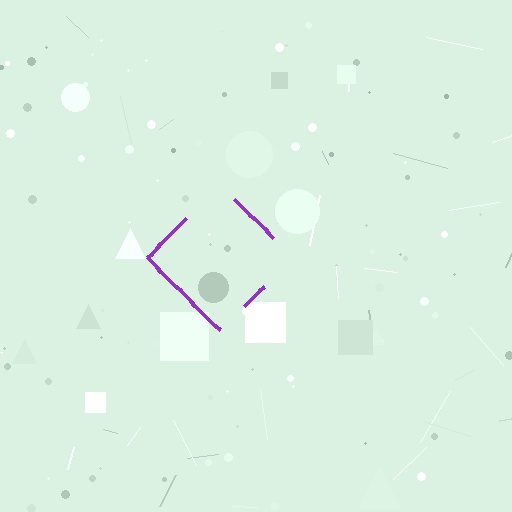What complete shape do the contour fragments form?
The contour fragments form a diamond.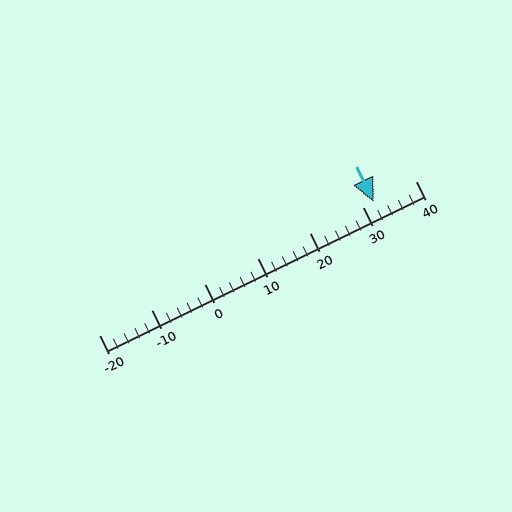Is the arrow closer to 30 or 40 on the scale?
The arrow is closer to 30.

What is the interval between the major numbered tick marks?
The major tick marks are spaced 10 units apart.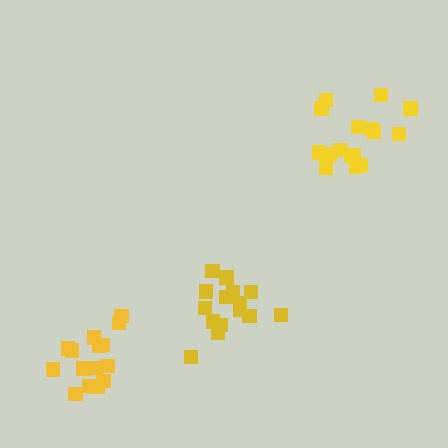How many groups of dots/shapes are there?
There are 3 groups.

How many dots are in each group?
Group 1: 15 dots, Group 2: 16 dots, Group 3: 16 dots (47 total).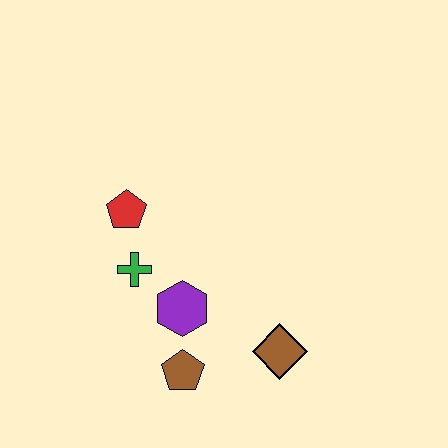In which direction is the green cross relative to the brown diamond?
The green cross is to the left of the brown diamond.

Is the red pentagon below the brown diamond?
No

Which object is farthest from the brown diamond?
The red pentagon is farthest from the brown diamond.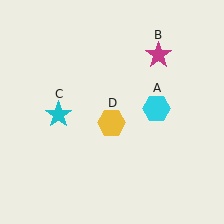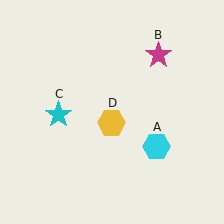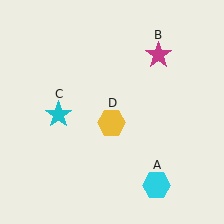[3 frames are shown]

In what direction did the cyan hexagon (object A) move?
The cyan hexagon (object A) moved down.